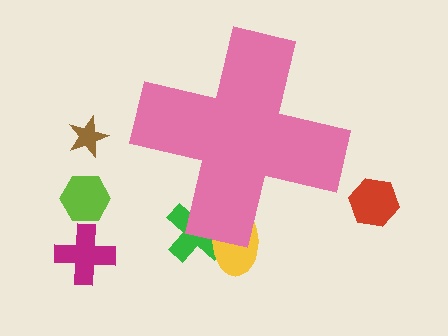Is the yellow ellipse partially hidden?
Yes, the yellow ellipse is partially hidden behind the pink cross.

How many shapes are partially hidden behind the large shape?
2 shapes are partially hidden.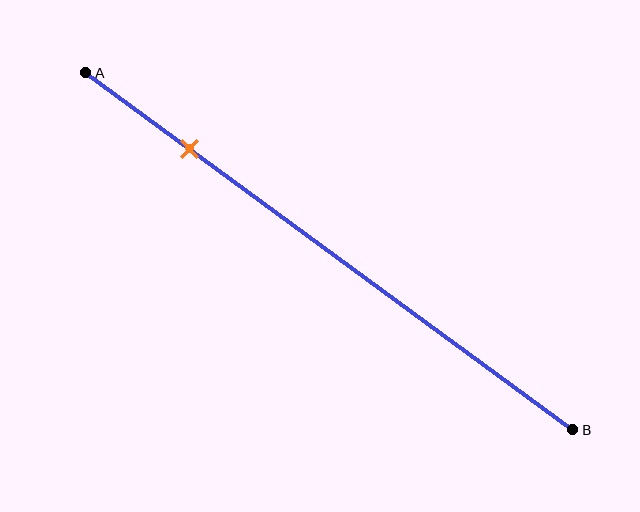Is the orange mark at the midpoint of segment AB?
No, the mark is at about 20% from A, not at the 50% midpoint.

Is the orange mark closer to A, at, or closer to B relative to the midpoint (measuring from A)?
The orange mark is closer to point A than the midpoint of segment AB.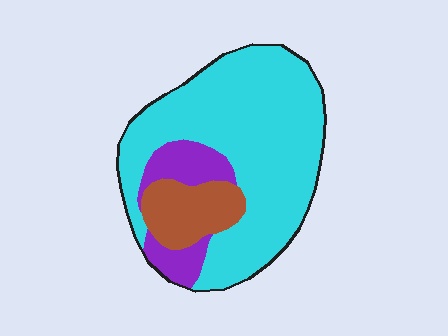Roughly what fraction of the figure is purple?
Purple covers around 15% of the figure.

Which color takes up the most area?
Cyan, at roughly 70%.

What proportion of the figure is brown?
Brown takes up less than a sixth of the figure.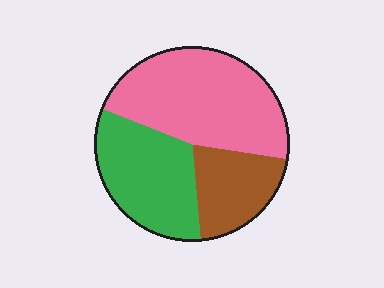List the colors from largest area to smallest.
From largest to smallest: pink, green, brown.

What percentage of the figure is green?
Green covers about 30% of the figure.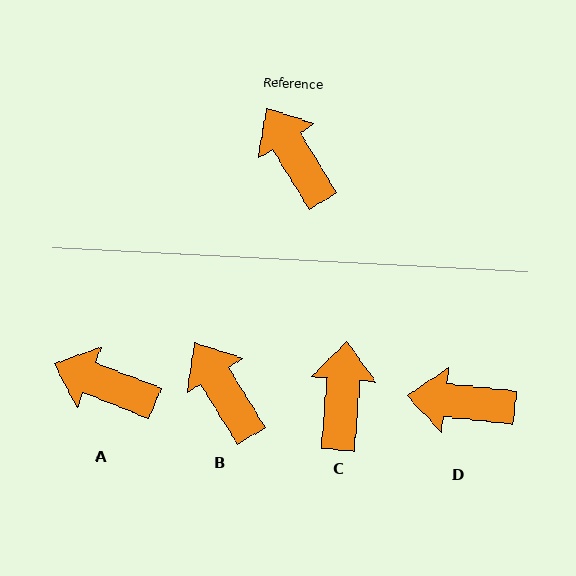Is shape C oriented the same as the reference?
No, it is off by about 36 degrees.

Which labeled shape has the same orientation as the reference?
B.